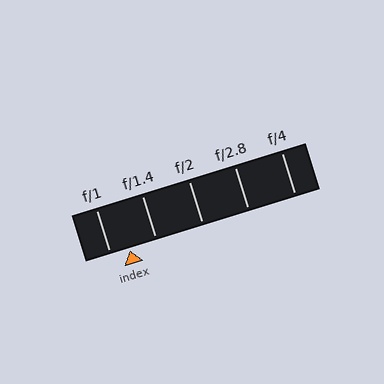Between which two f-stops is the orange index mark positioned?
The index mark is between f/1 and f/1.4.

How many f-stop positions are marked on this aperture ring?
There are 5 f-stop positions marked.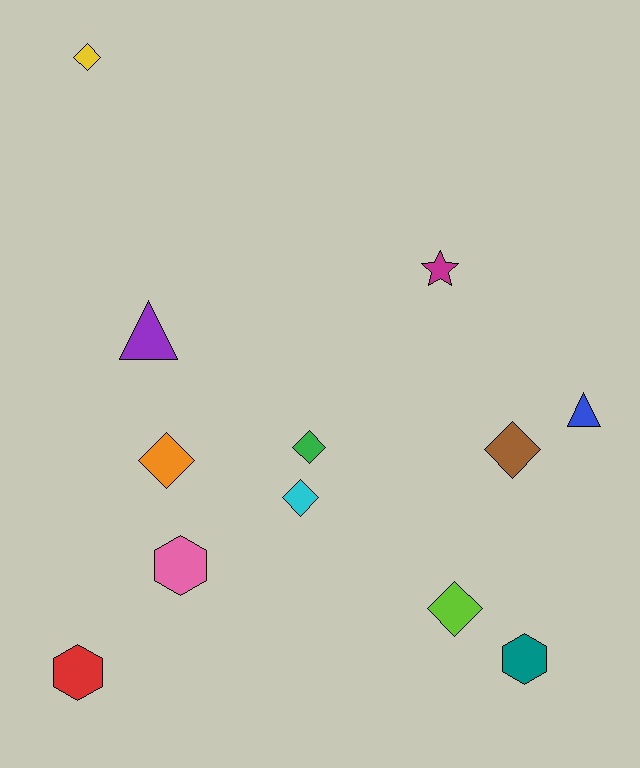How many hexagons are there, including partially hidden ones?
There are 3 hexagons.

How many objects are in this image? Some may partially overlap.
There are 12 objects.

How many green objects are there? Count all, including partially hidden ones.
There is 1 green object.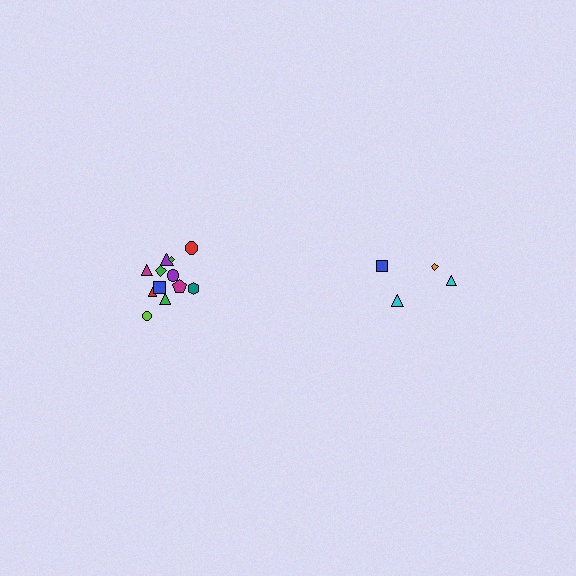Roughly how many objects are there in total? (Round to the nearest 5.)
Roughly 15 objects in total.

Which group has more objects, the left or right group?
The left group.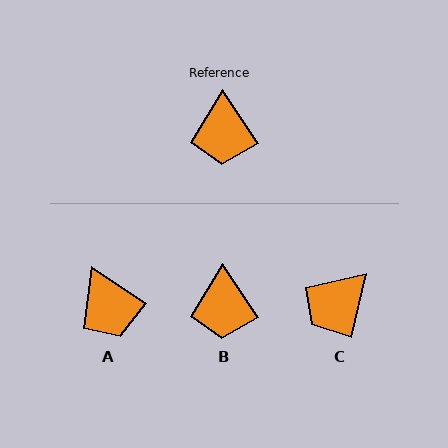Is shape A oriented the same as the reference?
No, it is off by about 23 degrees.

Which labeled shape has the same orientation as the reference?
B.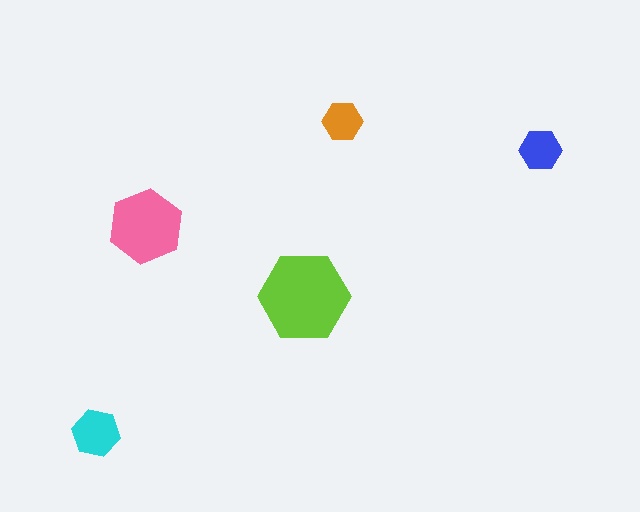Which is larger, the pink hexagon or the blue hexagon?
The pink one.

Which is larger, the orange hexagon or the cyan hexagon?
The cyan one.